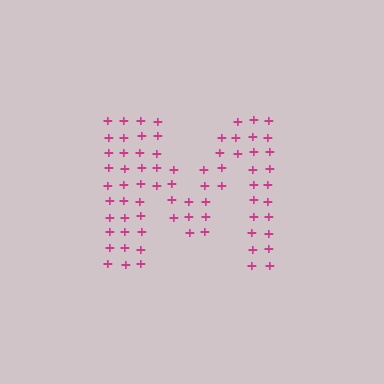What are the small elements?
The small elements are plus signs.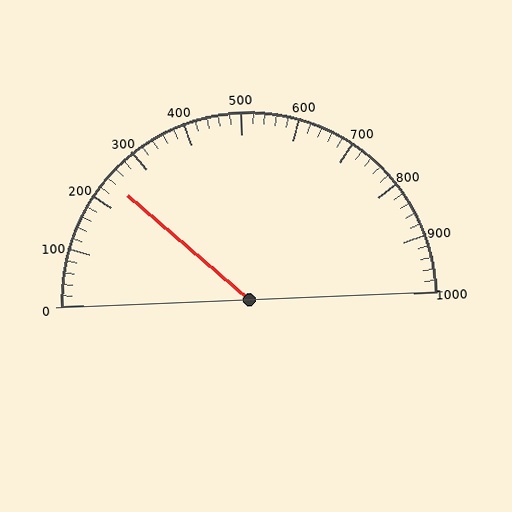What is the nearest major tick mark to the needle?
The nearest major tick mark is 200.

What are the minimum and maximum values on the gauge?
The gauge ranges from 0 to 1000.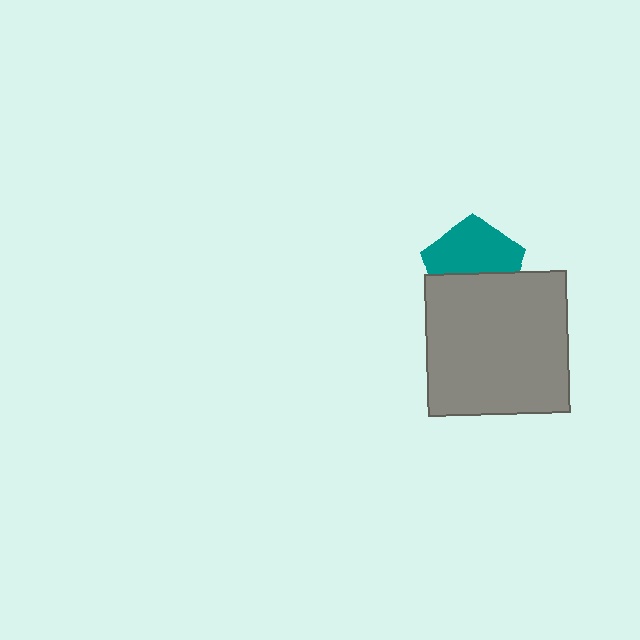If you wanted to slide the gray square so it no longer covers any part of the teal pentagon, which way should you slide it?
Slide it down — that is the most direct way to separate the two shapes.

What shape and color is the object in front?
The object in front is a gray square.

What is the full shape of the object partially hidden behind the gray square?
The partially hidden object is a teal pentagon.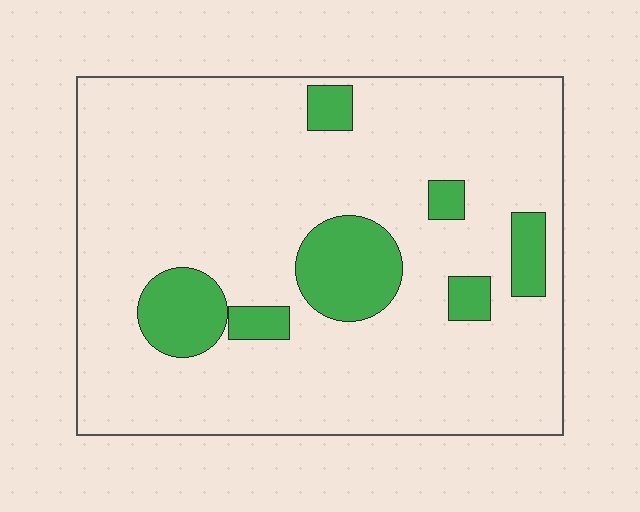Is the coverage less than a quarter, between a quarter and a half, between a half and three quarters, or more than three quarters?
Less than a quarter.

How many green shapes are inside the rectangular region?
7.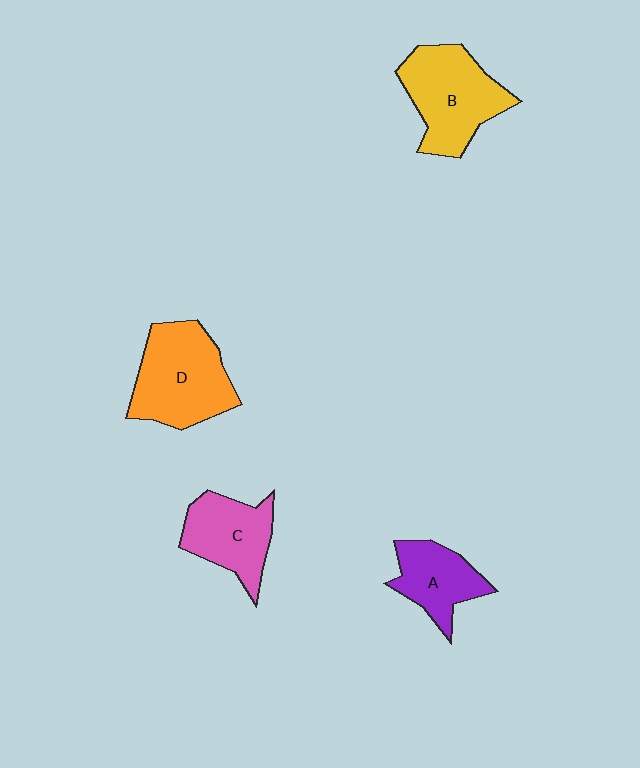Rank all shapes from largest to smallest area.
From largest to smallest: D (orange), B (yellow), C (pink), A (purple).